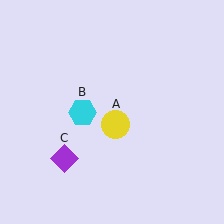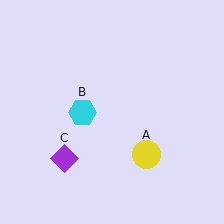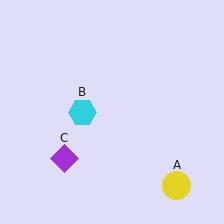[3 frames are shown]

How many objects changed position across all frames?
1 object changed position: yellow circle (object A).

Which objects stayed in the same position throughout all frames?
Cyan hexagon (object B) and purple diamond (object C) remained stationary.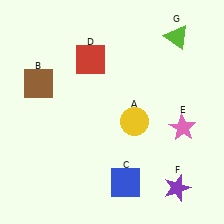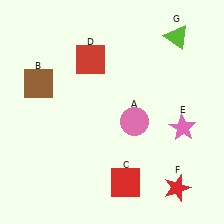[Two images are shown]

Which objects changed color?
A changed from yellow to pink. C changed from blue to red. F changed from purple to red.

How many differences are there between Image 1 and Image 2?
There are 3 differences between the two images.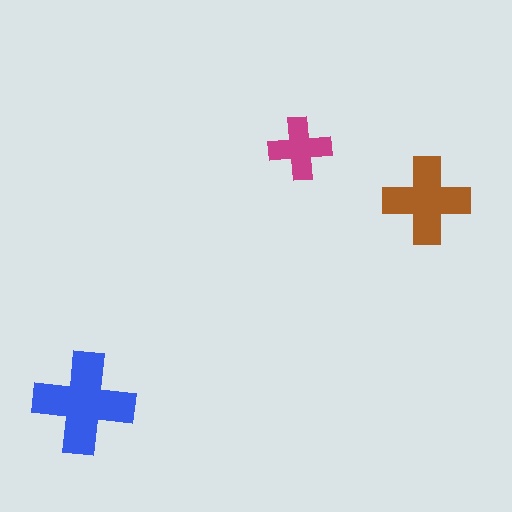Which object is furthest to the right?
The brown cross is rightmost.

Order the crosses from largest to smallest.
the blue one, the brown one, the magenta one.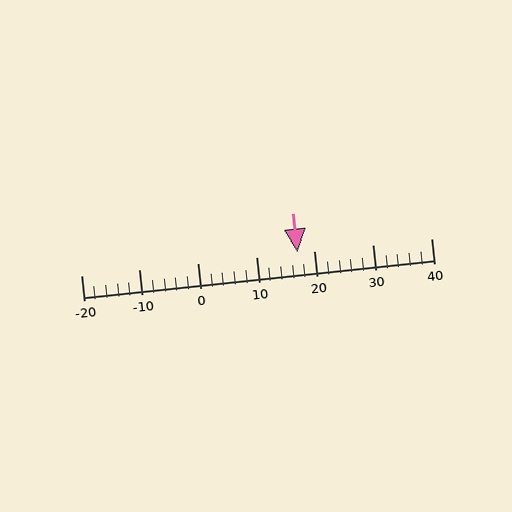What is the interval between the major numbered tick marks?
The major tick marks are spaced 10 units apart.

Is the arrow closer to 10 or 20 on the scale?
The arrow is closer to 20.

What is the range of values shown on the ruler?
The ruler shows values from -20 to 40.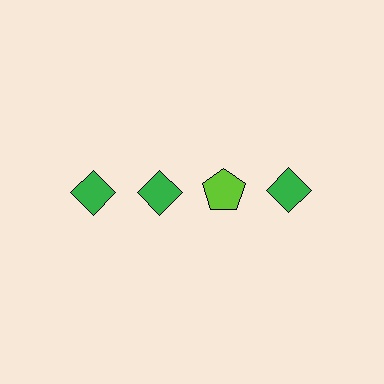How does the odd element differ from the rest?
It differs in both color (lime instead of green) and shape (pentagon instead of diamond).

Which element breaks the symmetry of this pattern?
The lime pentagon in the top row, center column breaks the symmetry. All other shapes are green diamonds.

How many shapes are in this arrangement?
There are 4 shapes arranged in a grid pattern.